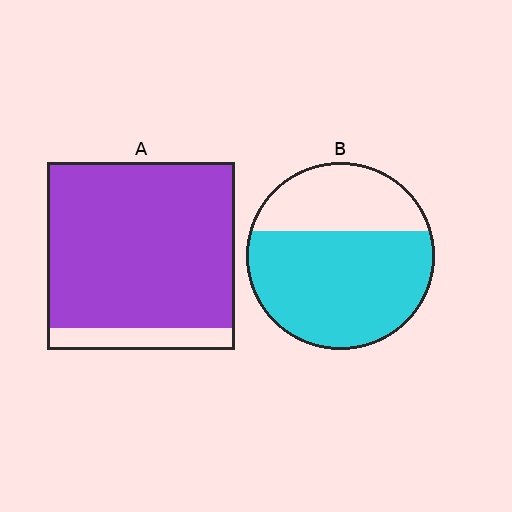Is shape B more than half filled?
Yes.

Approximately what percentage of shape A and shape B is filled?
A is approximately 90% and B is approximately 65%.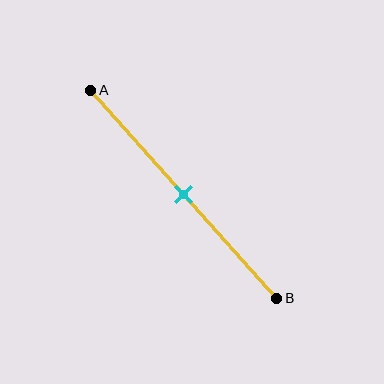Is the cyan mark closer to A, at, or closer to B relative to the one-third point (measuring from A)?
The cyan mark is closer to point B than the one-third point of segment AB.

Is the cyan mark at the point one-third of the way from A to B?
No, the mark is at about 50% from A, not at the 33% one-third point.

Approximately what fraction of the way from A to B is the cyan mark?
The cyan mark is approximately 50% of the way from A to B.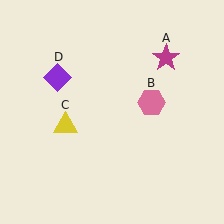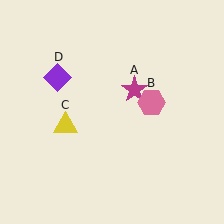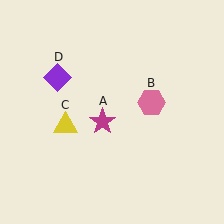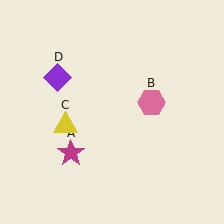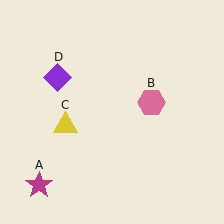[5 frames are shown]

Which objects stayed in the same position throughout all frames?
Pink hexagon (object B) and yellow triangle (object C) and purple diamond (object D) remained stationary.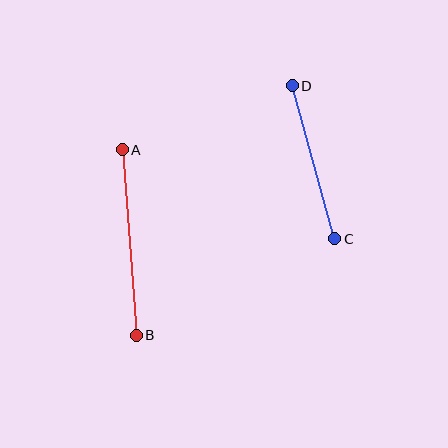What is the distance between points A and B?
The distance is approximately 186 pixels.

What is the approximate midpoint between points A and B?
The midpoint is at approximately (129, 242) pixels.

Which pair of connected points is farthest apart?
Points A and B are farthest apart.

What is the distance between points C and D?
The distance is approximately 159 pixels.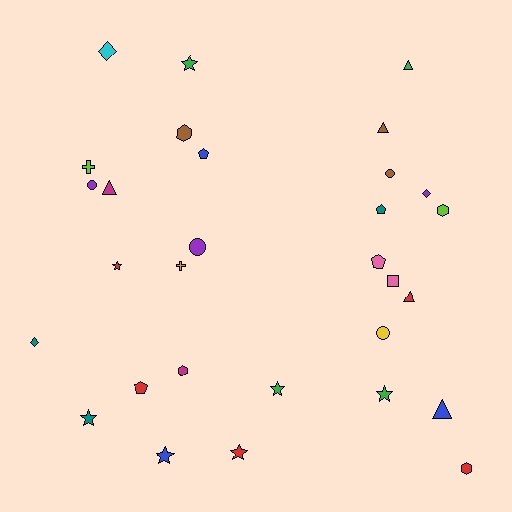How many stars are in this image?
There are 7 stars.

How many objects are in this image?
There are 30 objects.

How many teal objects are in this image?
There are 3 teal objects.